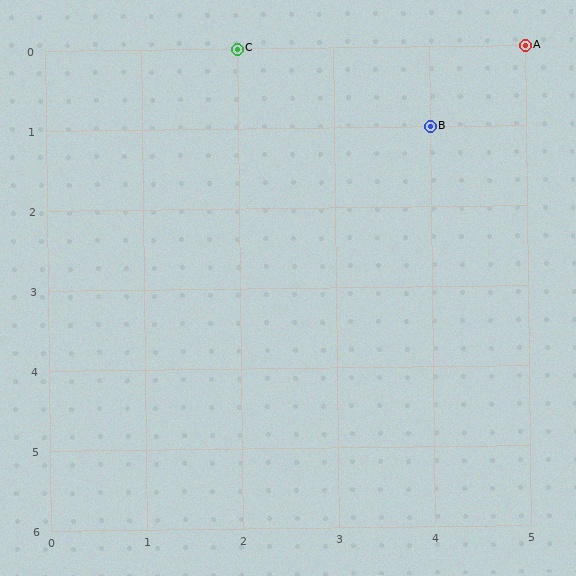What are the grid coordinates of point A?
Point A is at grid coordinates (5, 0).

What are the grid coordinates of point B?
Point B is at grid coordinates (4, 1).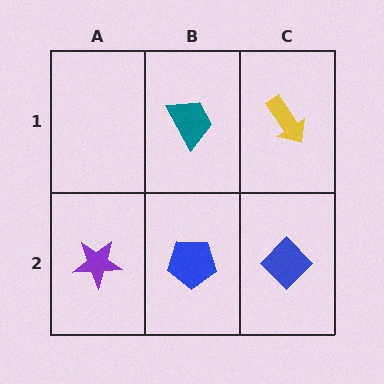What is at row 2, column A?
A purple star.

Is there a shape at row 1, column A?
No, that cell is empty.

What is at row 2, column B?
A blue pentagon.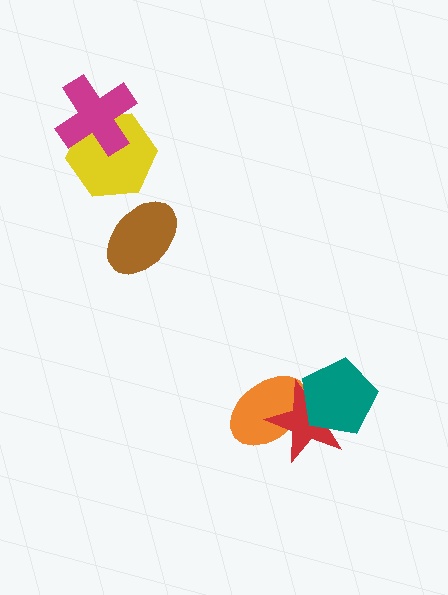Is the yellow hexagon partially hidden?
Yes, it is partially covered by another shape.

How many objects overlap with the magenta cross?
1 object overlaps with the magenta cross.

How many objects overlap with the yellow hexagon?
1 object overlaps with the yellow hexagon.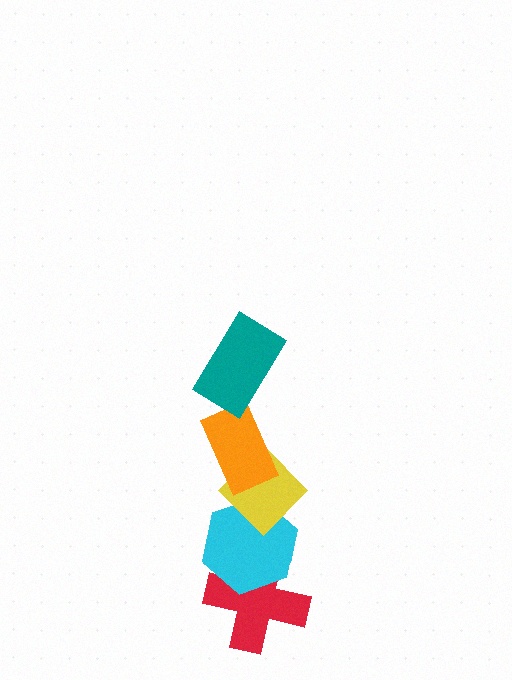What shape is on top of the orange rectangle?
The teal rectangle is on top of the orange rectangle.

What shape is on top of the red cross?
The cyan hexagon is on top of the red cross.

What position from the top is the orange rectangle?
The orange rectangle is 2nd from the top.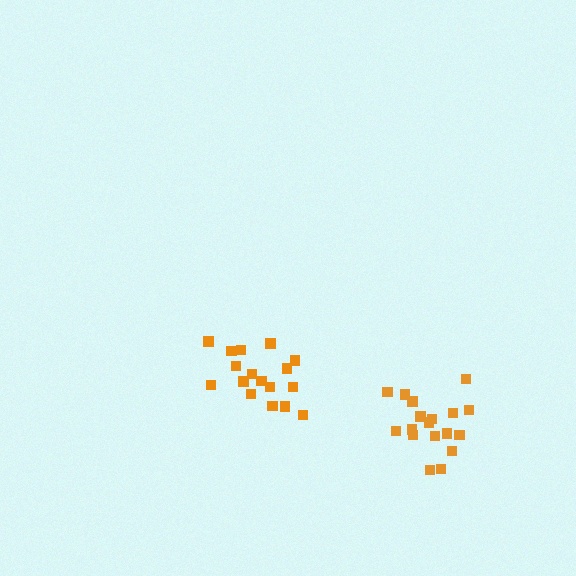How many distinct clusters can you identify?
There are 2 distinct clusters.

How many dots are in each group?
Group 1: 17 dots, Group 2: 18 dots (35 total).